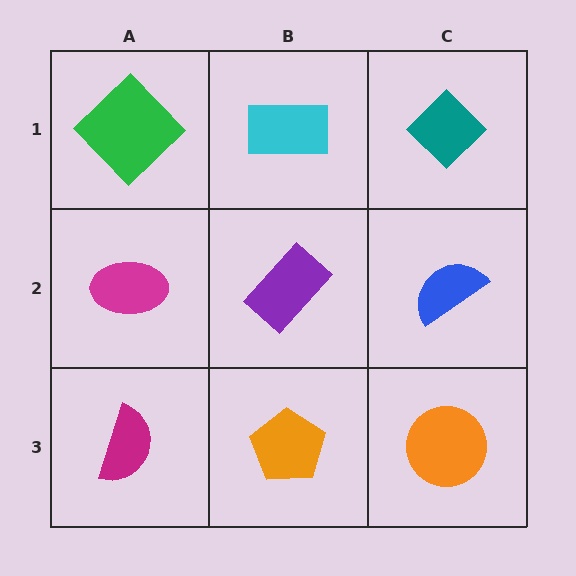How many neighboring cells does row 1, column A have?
2.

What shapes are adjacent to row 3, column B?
A purple rectangle (row 2, column B), a magenta semicircle (row 3, column A), an orange circle (row 3, column C).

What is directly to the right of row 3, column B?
An orange circle.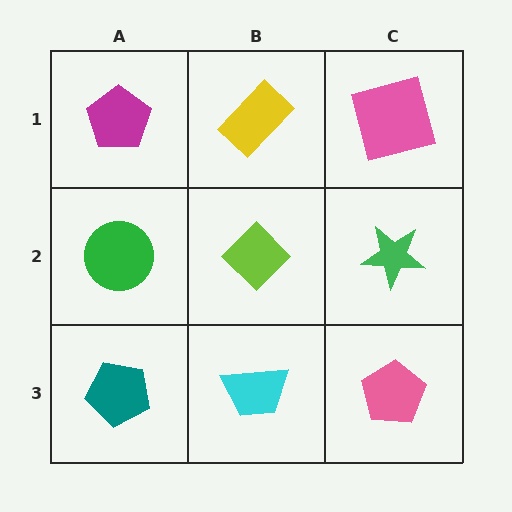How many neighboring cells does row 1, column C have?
2.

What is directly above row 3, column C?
A green star.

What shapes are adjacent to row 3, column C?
A green star (row 2, column C), a cyan trapezoid (row 3, column B).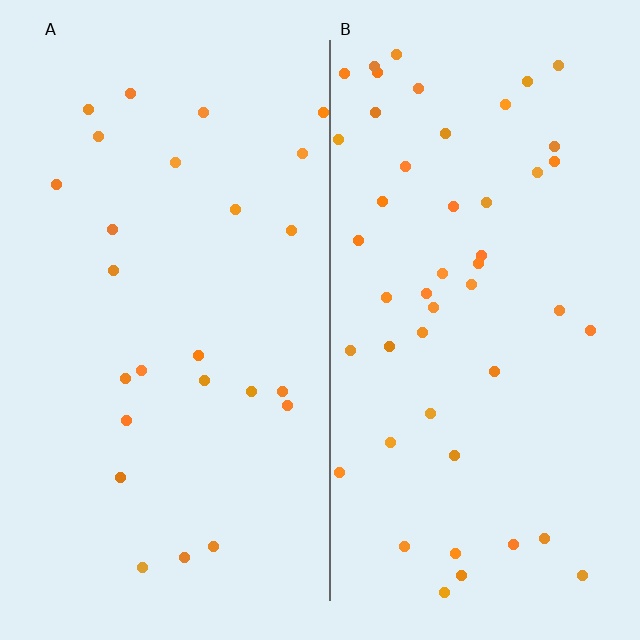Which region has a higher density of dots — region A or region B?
B (the right).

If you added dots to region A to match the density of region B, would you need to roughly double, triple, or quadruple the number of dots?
Approximately double.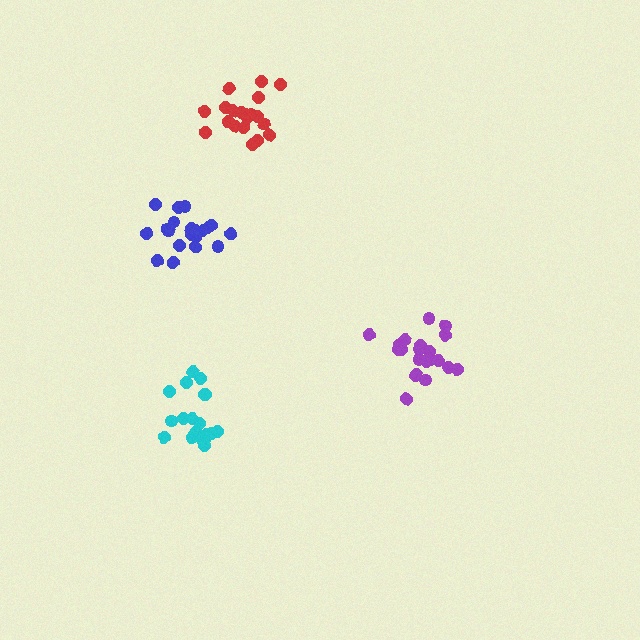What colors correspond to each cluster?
The clusters are colored: red, purple, blue, cyan.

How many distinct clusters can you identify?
There are 4 distinct clusters.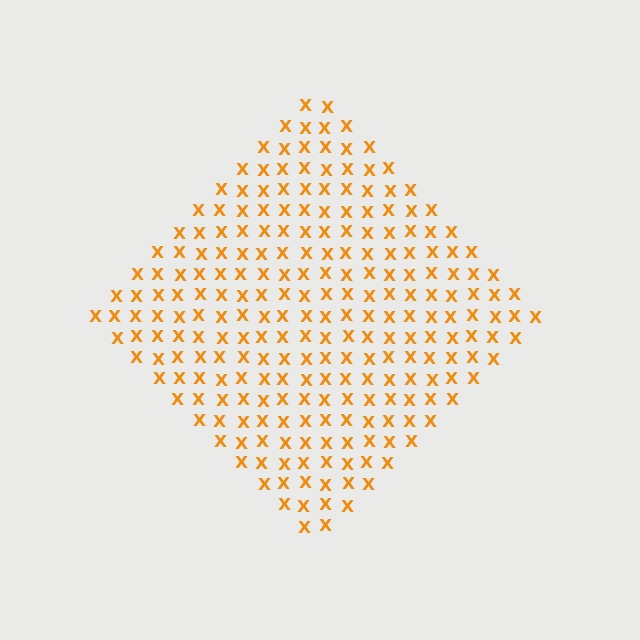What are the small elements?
The small elements are letter X's.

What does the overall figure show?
The overall figure shows a diamond.